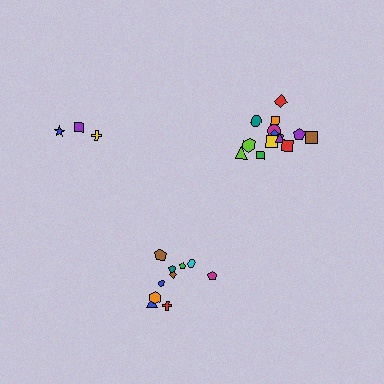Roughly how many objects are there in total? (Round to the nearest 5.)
Roughly 30 objects in total.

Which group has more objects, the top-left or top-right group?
The top-right group.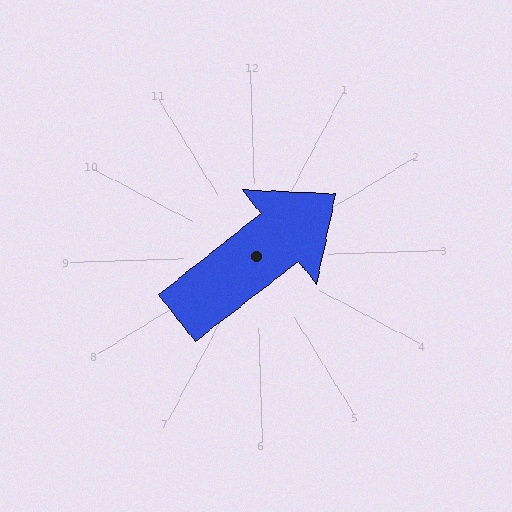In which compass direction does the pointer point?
Northeast.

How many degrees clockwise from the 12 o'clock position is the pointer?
Approximately 54 degrees.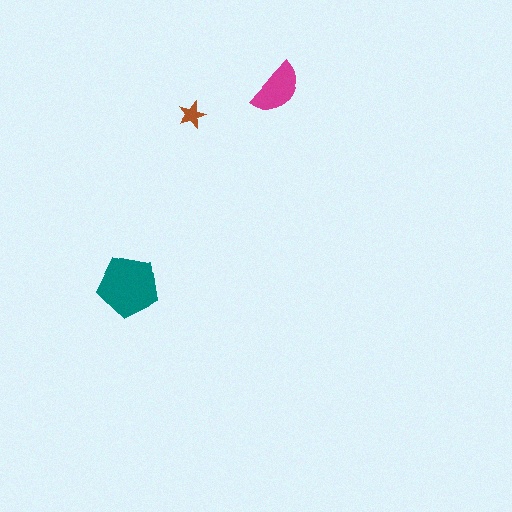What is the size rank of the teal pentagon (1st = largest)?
1st.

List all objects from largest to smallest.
The teal pentagon, the magenta semicircle, the brown star.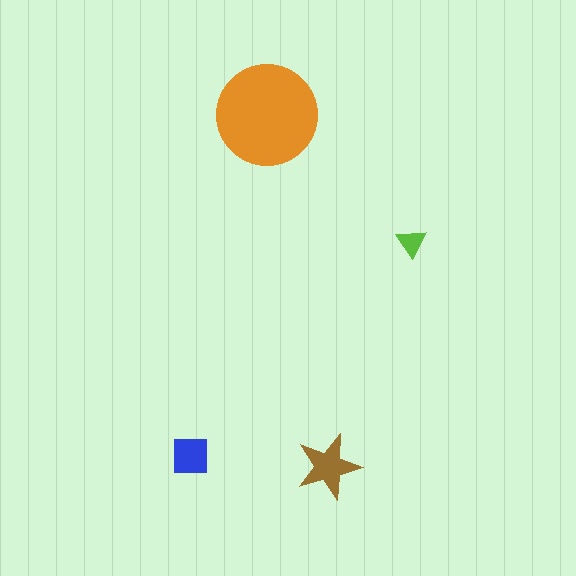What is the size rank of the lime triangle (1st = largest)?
4th.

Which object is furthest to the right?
The lime triangle is rightmost.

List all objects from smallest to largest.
The lime triangle, the blue square, the brown star, the orange circle.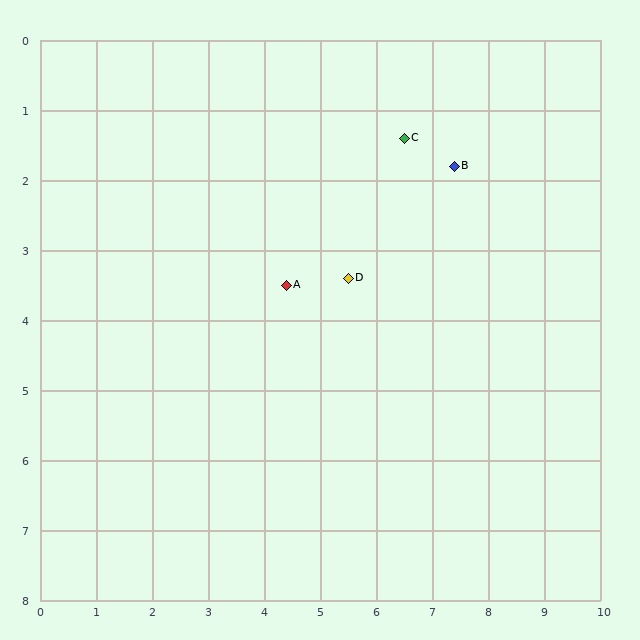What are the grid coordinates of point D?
Point D is at approximately (5.5, 3.4).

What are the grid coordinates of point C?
Point C is at approximately (6.5, 1.4).